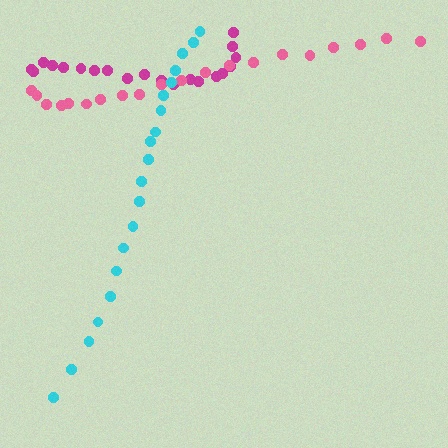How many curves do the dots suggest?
There are 3 distinct paths.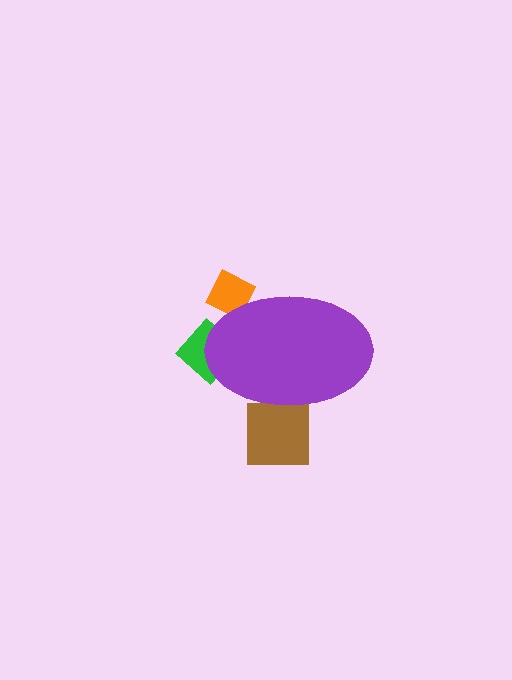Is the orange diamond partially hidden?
Yes, the orange diamond is partially hidden behind the purple ellipse.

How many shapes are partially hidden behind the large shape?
3 shapes are partially hidden.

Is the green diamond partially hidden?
Yes, the green diamond is partially hidden behind the purple ellipse.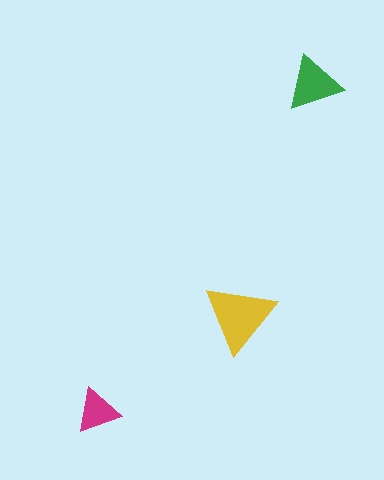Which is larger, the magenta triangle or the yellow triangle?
The yellow one.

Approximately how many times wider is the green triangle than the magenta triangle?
About 1.5 times wider.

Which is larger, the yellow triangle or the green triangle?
The yellow one.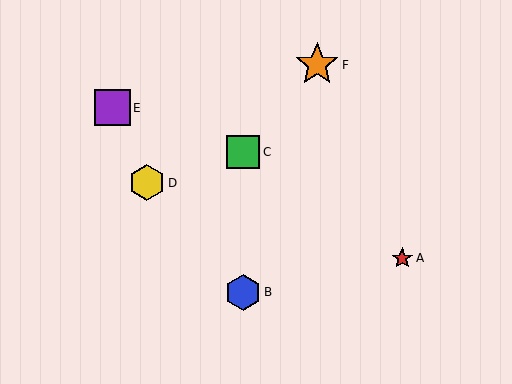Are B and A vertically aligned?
No, B is at x≈243 and A is at x≈402.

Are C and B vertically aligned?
Yes, both are at x≈243.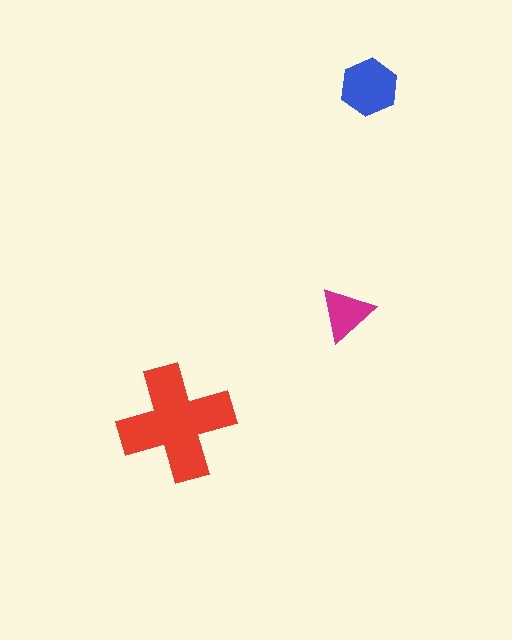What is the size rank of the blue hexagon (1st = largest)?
2nd.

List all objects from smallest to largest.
The magenta triangle, the blue hexagon, the red cross.